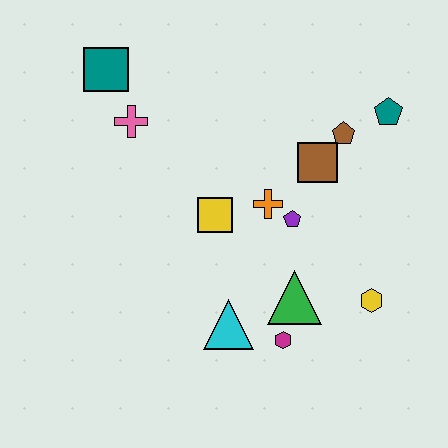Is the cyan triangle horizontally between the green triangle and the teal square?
Yes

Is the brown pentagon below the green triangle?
No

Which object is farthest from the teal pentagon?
The teal square is farthest from the teal pentagon.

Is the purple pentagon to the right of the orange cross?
Yes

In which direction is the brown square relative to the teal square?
The brown square is to the right of the teal square.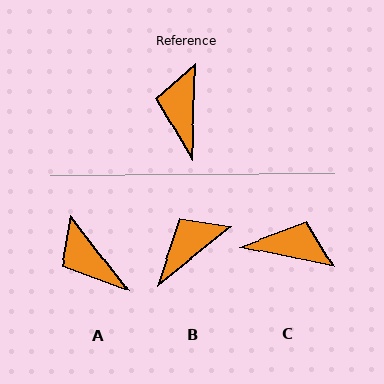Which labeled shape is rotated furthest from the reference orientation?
C, about 100 degrees away.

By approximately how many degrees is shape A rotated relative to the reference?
Approximately 40 degrees counter-clockwise.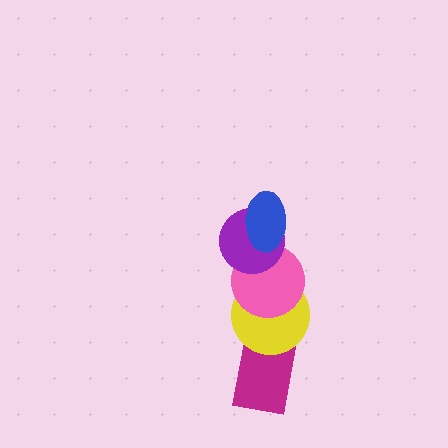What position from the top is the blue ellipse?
The blue ellipse is 1st from the top.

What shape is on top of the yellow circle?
The pink circle is on top of the yellow circle.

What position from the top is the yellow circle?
The yellow circle is 4th from the top.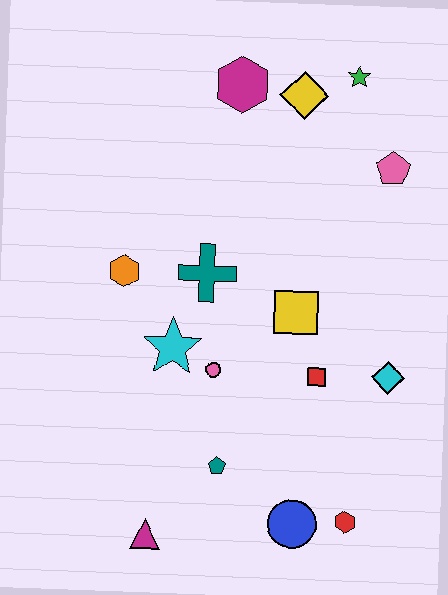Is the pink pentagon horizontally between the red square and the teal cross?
No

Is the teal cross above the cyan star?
Yes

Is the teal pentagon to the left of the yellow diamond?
Yes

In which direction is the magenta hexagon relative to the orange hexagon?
The magenta hexagon is above the orange hexagon.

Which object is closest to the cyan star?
The pink circle is closest to the cyan star.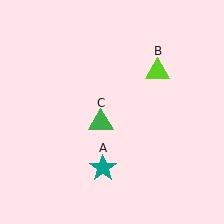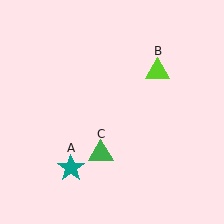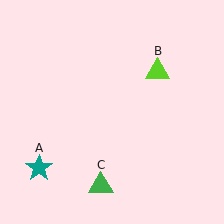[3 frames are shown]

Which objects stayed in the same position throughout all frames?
Lime triangle (object B) remained stationary.